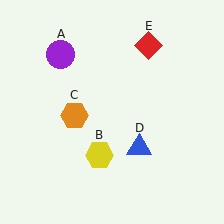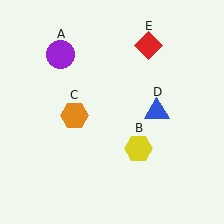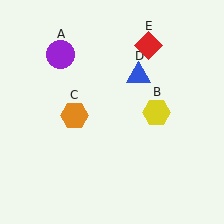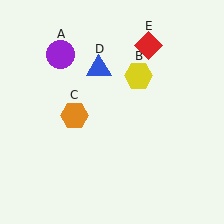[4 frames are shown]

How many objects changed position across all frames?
2 objects changed position: yellow hexagon (object B), blue triangle (object D).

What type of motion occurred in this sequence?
The yellow hexagon (object B), blue triangle (object D) rotated counterclockwise around the center of the scene.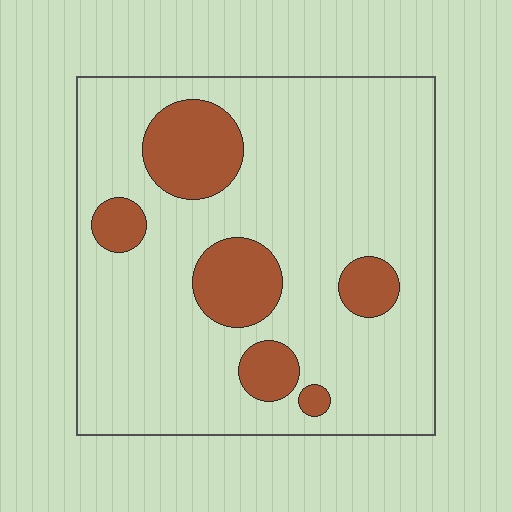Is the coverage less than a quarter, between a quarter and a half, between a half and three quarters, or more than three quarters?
Less than a quarter.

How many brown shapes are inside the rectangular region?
6.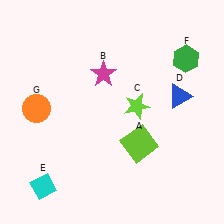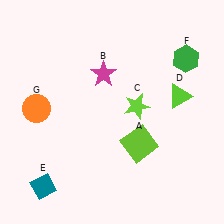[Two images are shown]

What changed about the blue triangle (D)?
In Image 1, D is blue. In Image 2, it changed to lime.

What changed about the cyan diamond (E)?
In Image 1, E is cyan. In Image 2, it changed to teal.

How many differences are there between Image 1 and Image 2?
There are 2 differences between the two images.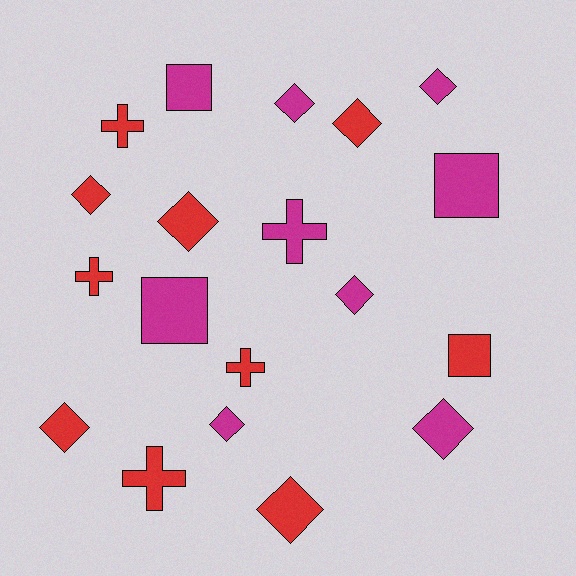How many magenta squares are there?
There are 3 magenta squares.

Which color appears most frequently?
Red, with 10 objects.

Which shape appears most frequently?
Diamond, with 10 objects.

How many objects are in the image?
There are 19 objects.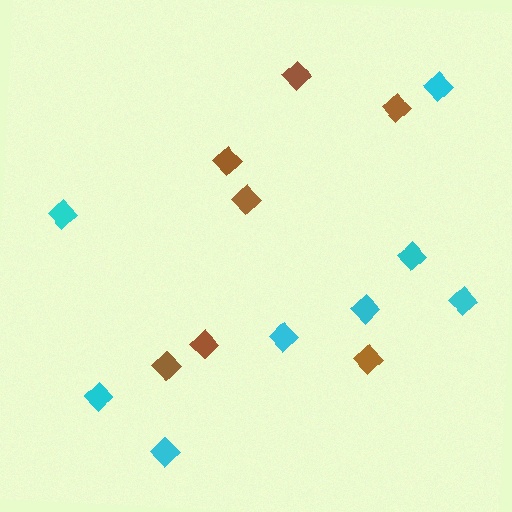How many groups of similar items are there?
There are 2 groups: one group of brown diamonds (7) and one group of cyan diamonds (8).